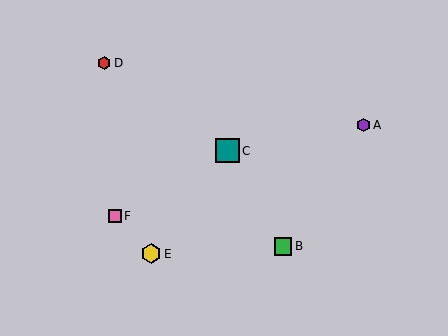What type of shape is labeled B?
Shape B is a green square.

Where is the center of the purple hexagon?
The center of the purple hexagon is at (363, 125).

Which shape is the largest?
The teal square (labeled C) is the largest.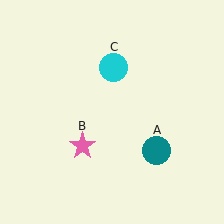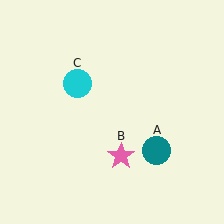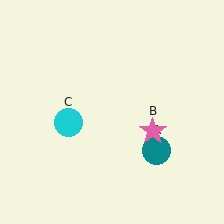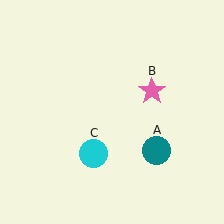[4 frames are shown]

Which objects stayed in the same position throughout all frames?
Teal circle (object A) remained stationary.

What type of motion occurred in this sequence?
The pink star (object B), cyan circle (object C) rotated counterclockwise around the center of the scene.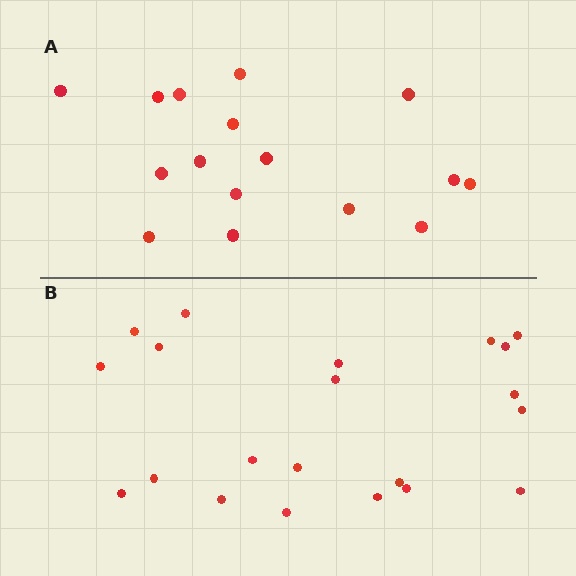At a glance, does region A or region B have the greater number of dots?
Region B (the bottom region) has more dots.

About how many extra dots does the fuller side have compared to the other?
Region B has about 5 more dots than region A.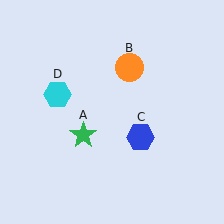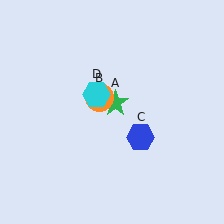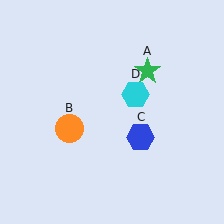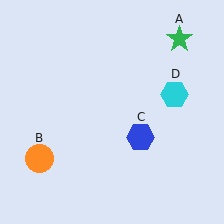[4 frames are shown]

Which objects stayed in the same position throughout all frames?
Blue hexagon (object C) remained stationary.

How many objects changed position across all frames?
3 objects changed position: green star (object A), orange circle (object B), cyan hexagon (object D).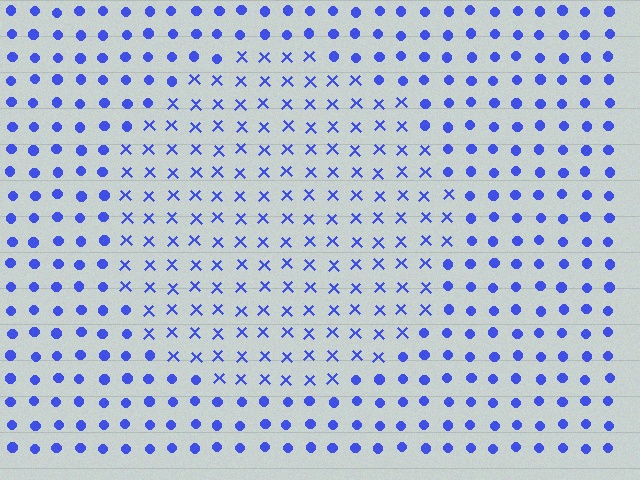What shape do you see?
I see a circle.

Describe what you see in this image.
The image is filled with small blue elements arranged in a uniform grid. A circle-shaped region contains X marks, while the surrounding area contains circles. The boundary is defined purely by the change in element shape.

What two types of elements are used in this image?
The image uses X marks inside the circle region and circles outside it.